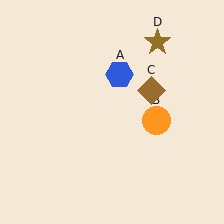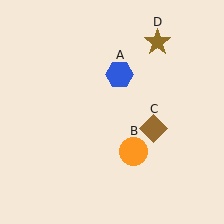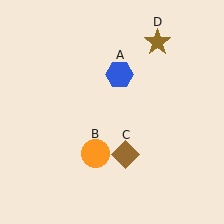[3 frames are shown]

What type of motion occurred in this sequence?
The orange circle (object B), brown diamond (object C) rotated clockwise around the center of the scene.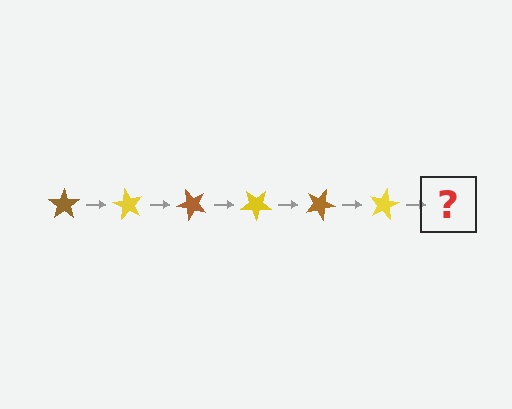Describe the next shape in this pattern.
It should be a brown star, rotated 360 degrees from the start.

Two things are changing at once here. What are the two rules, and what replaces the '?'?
The two rules are that it rotates 60 degrees each step and the color cycles through brown and yellow. The '?' should be a brown star, rotated 360 degrees from the start.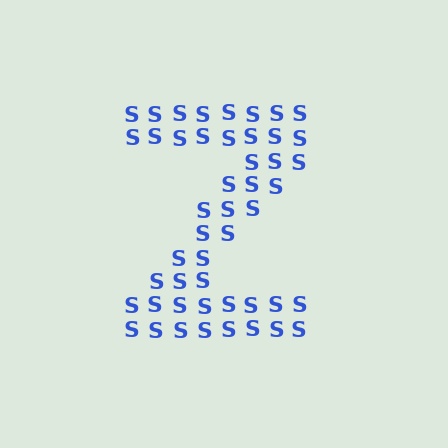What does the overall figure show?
The overall figure shows the letter Z.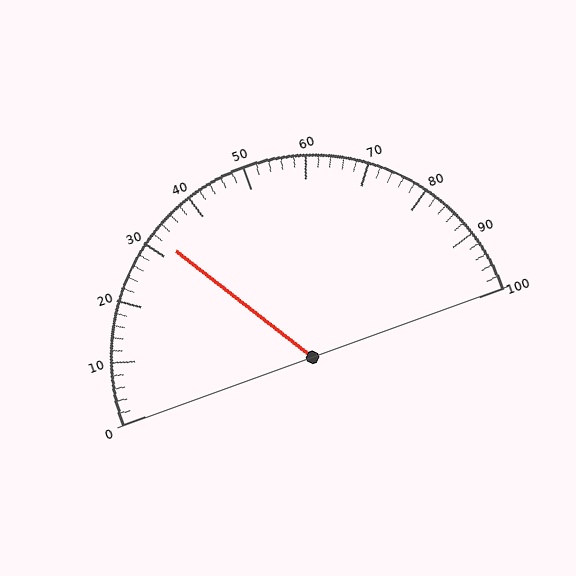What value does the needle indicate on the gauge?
The needle indicates approximately 32.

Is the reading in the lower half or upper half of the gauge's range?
The reading is in the lower half of the range (0 to 100).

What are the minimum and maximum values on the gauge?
The gauge ranges from 0 to 100.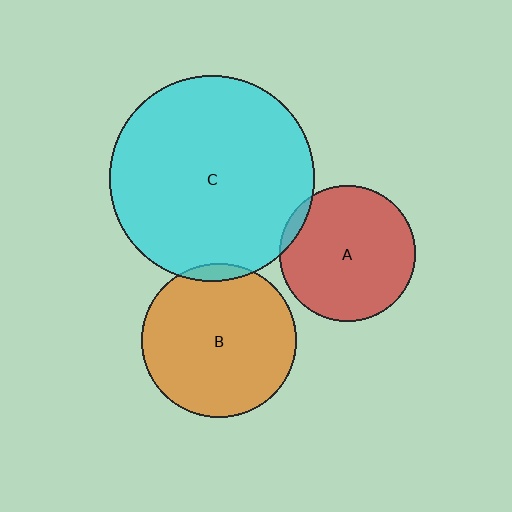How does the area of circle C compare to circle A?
Approximately 2.3 times.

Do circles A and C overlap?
Yes.